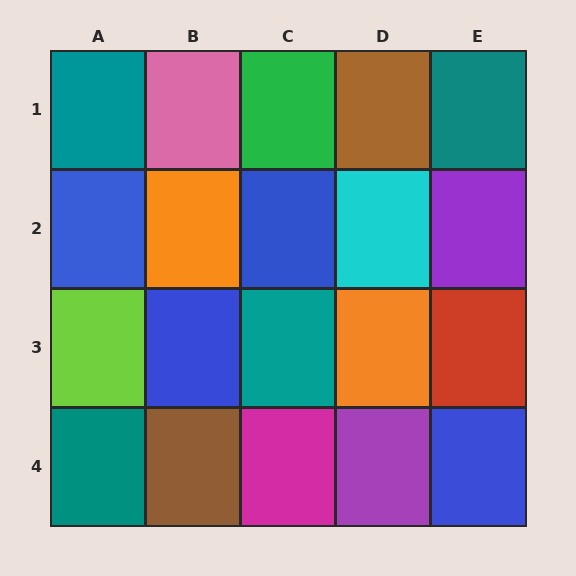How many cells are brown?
2 cells are brown.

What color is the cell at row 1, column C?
Green.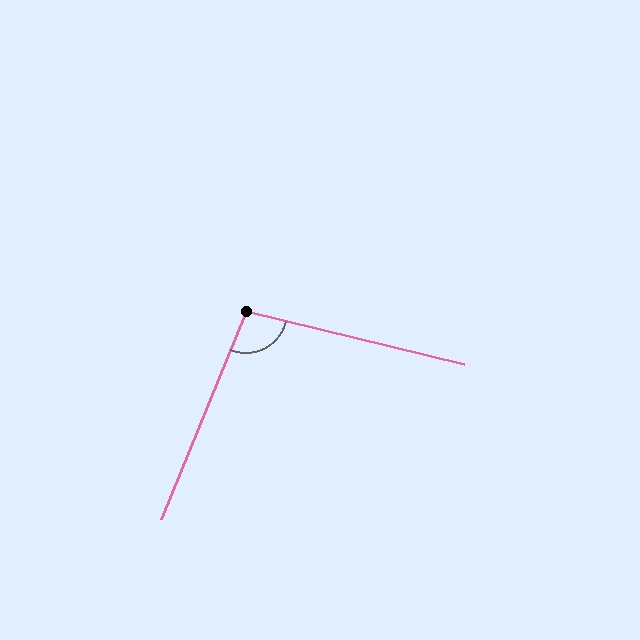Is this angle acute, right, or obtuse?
It is obtuse.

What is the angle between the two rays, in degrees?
Approximately 99 degrees.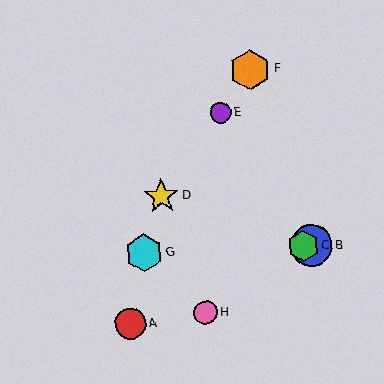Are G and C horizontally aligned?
Yes, both are at y≈253.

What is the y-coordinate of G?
Object G is at y≈253.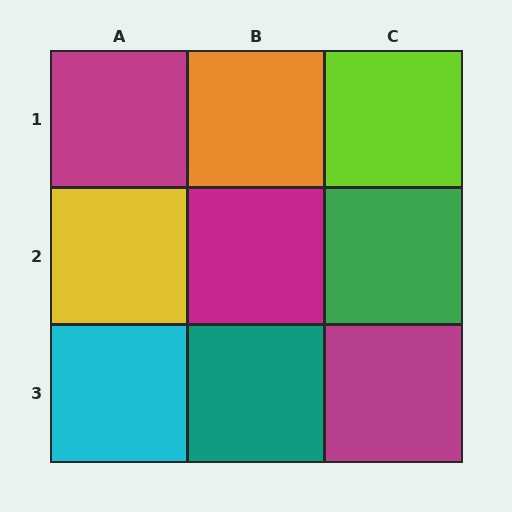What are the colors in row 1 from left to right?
Magenta, orange, lime.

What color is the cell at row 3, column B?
Teal.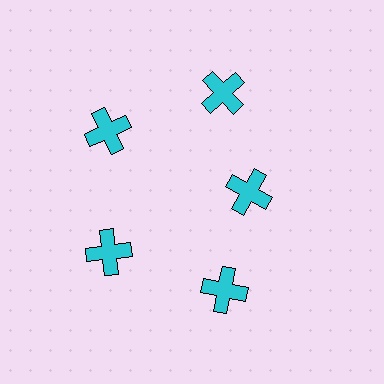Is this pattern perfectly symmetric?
No. The 5 cyan crosses are arranged in a ring, but one element near the 3 o'clock position is pulled inward toward the center, breaking the 5-fold rotational symmetry.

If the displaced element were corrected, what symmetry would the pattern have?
It would have 5-fold rotational symmetry — the pattern would map onto itself every 72 degrees.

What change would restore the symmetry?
The symmetry would be restored by moving it outward, back onto the ring so that all 5 crosses sit at equal angles and equal distance from the center.